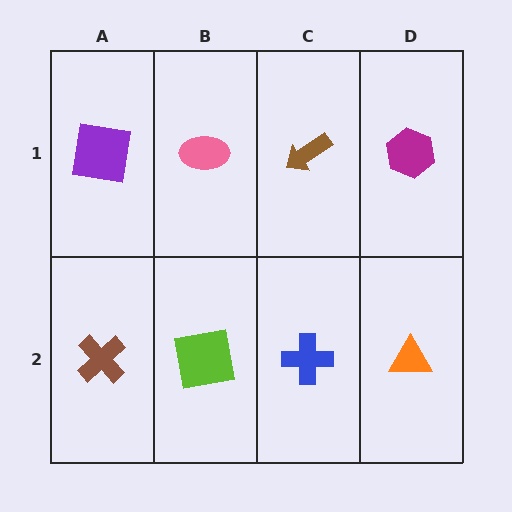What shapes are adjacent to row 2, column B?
A pink ellipse (row 1, column B), a brown cross (row 2, column A), a blue cross (row 2, column C).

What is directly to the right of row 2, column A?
A lime square.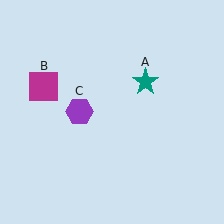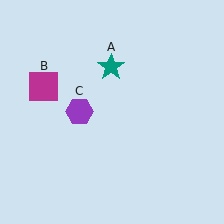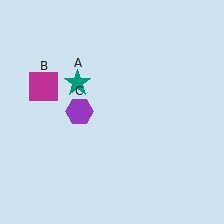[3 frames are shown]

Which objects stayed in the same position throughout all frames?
Magenta square (object B) and purple hexagon (object C) remained stationary.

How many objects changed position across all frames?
1 object changed position: teal star (object A).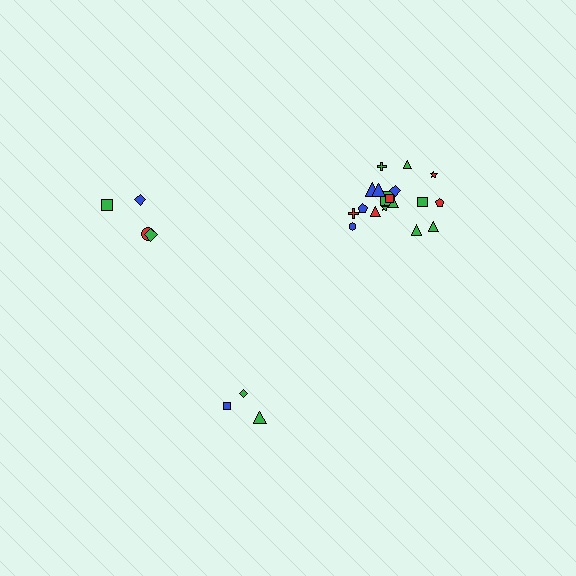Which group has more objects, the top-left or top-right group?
The top-right group.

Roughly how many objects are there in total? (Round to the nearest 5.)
Roughly 25 objects in total.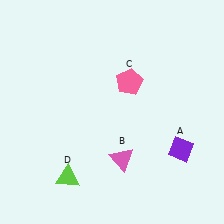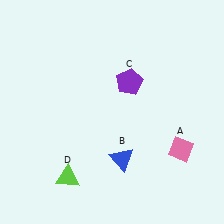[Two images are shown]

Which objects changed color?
A changed from purple to pink. B changed from pink to blue. C changed from pink to purple.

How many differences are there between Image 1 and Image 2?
There are 3 differences between the two images.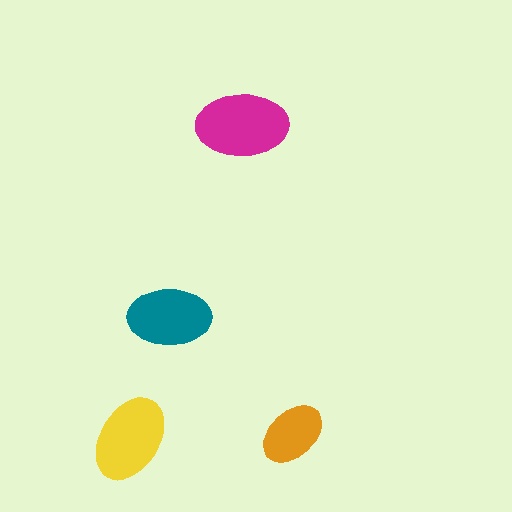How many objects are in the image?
There are 4 objects in the image.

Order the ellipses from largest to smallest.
the magenta one, the yellow one, the teal one, the orange one.